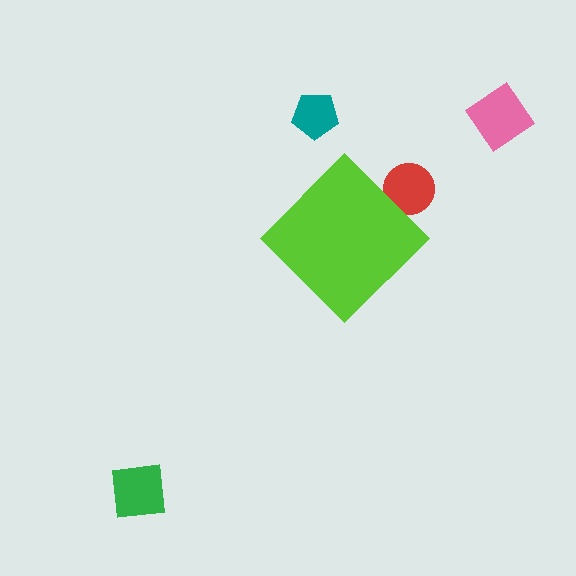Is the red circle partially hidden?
Yes, the red circle is partially hidden behind the lime diamond.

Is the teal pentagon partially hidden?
No, the teal pentagon is fully visible.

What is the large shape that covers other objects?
A lime diamond.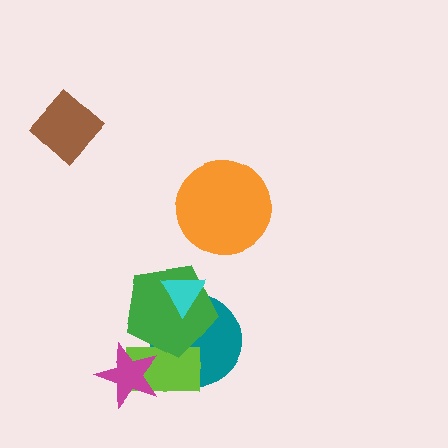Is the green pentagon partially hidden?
Yes, it is partially covered by another shape.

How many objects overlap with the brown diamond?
0 objects overlap with the brown diamond.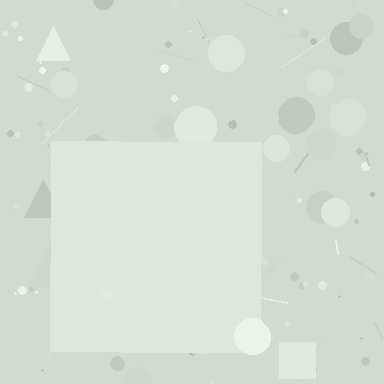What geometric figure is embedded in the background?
A square is embedded in the background.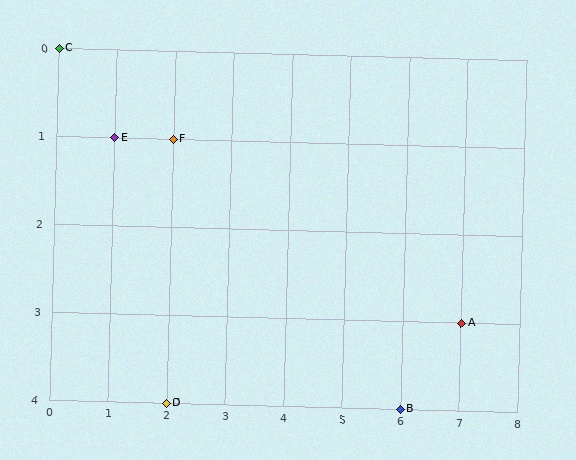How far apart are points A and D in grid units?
Points A and D are 5 columns and 1 row apart (about 5.1 grid units diagonally).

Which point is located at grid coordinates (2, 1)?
Point F is at (2, 1).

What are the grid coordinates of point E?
Point E is at grid coordinates (1, 1).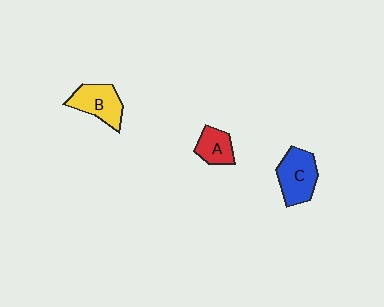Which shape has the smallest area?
Shape A (red).